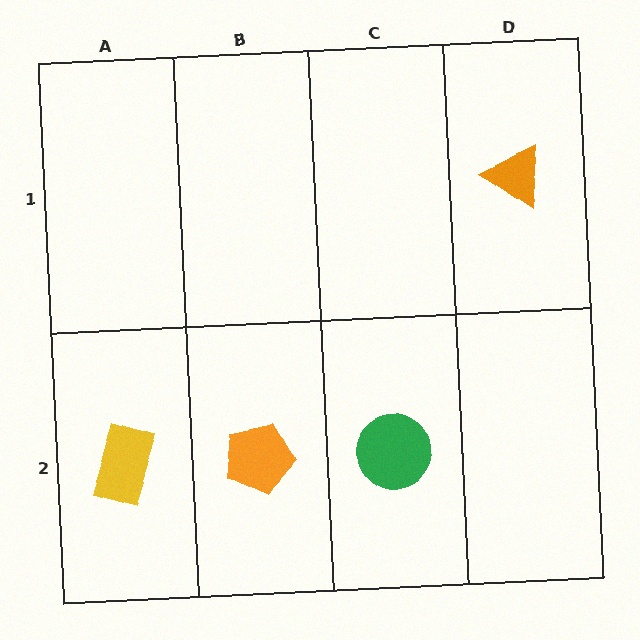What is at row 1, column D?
An orange triangle.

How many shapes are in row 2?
3 shapes.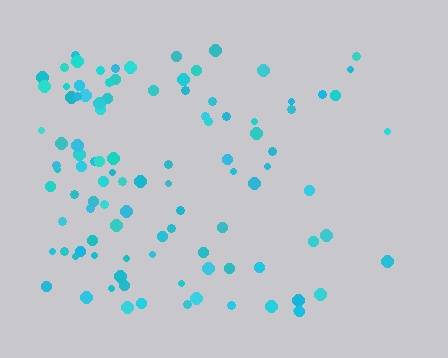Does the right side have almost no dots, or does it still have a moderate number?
Still a moderate number, just noticeably fewer than the left.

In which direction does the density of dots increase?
From right to left, with the left side densest.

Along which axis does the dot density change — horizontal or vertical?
Horizontal.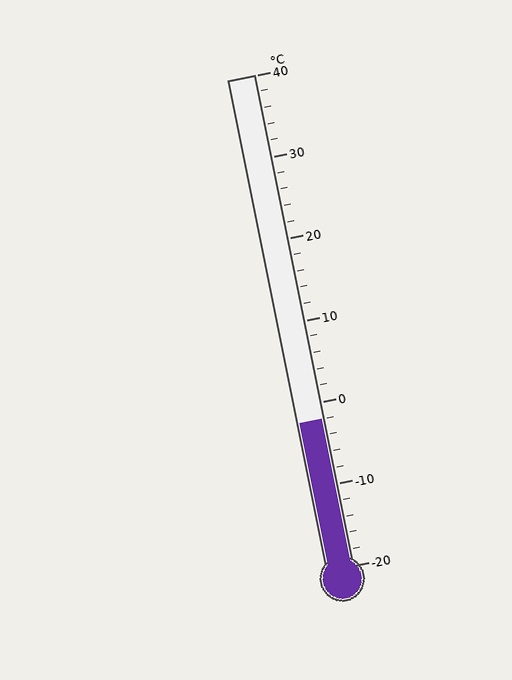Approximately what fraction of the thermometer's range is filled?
The thermometer is filled to approximately 30% of its range.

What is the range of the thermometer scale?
The thermometer scale ranges from -20°C to 40°C.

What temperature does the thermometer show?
The thermometer shows approximately -2°C.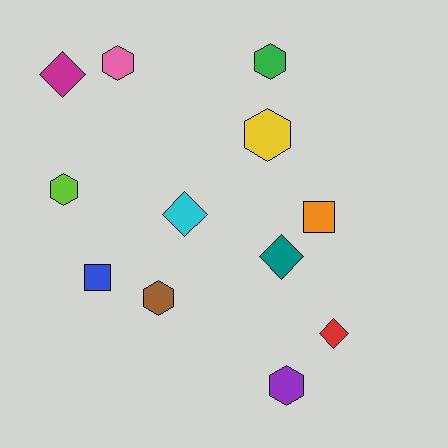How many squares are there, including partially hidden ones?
There are 2 squares.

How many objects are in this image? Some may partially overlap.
There are 12 objects.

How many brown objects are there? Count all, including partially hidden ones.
There is 1 brown object.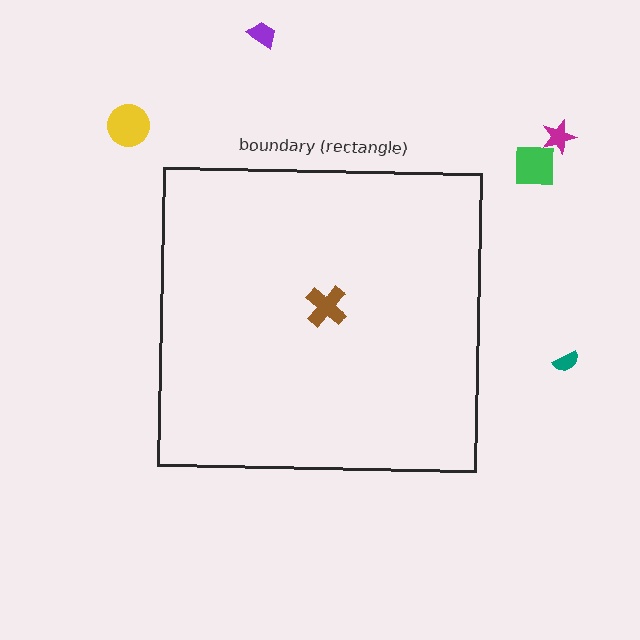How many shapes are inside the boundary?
1 inside, 5 outside.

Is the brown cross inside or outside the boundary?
Inside.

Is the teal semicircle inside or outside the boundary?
Outside.